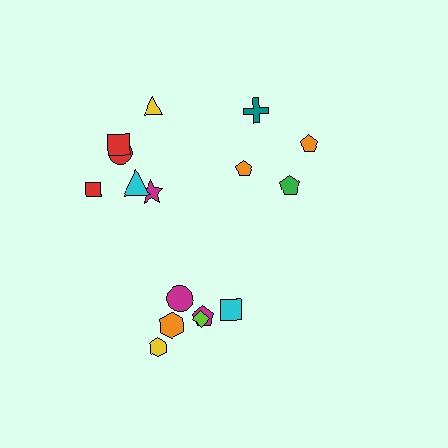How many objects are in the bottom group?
There are 6 objects.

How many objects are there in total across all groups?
There are 16 objects.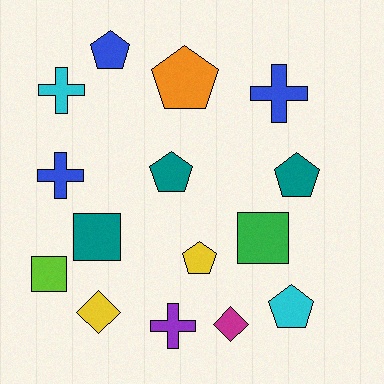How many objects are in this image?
There are 15 objects.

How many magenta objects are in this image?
There is 1 magenta object.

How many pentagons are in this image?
There are 6 pentagons.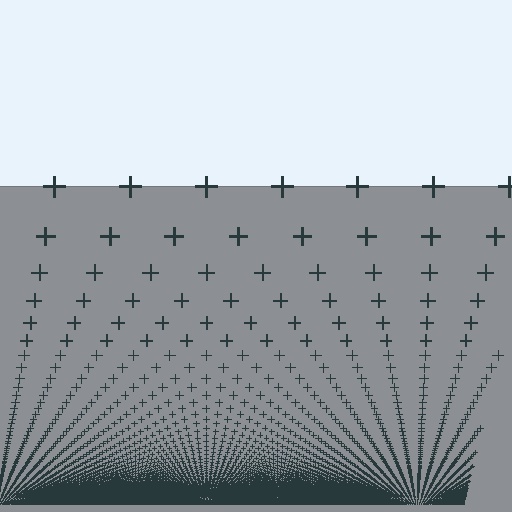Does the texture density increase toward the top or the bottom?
Density increases toward the bottom.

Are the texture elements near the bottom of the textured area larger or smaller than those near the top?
Smaller. The gradient is inverted — elements near the bottom are smaller and denser.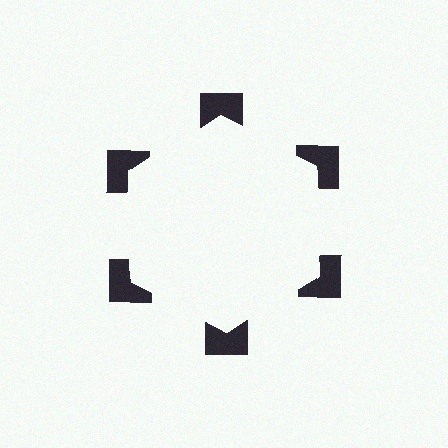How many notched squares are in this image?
There are 6 — one at each vertex of the illusory hexagon.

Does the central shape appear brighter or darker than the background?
It typically appears slightly brighter than the background, even though no actual brightness change is drawn.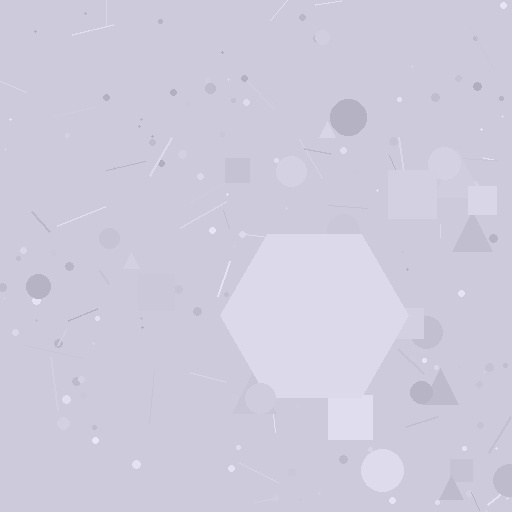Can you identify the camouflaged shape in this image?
The camouflaged shape is a hexagon.